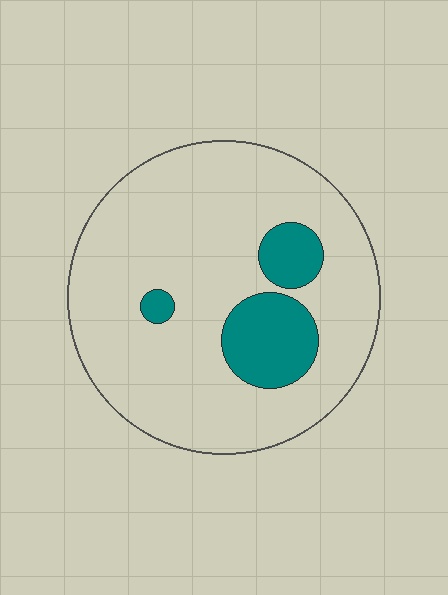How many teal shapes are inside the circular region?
3.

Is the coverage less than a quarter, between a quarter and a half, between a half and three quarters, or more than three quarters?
Less than a quarter.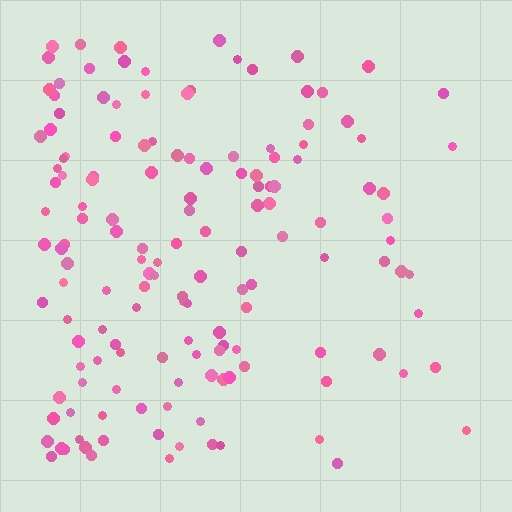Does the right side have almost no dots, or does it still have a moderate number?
Still a moderate number, just noticeably fewer than the left.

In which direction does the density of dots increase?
From right to left, with the left side densest.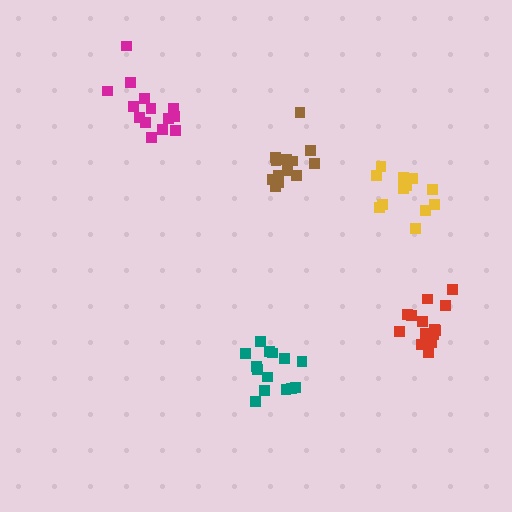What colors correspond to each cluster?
The clusters are colored: red, yellow, brown, magenta, teal.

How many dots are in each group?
Group 1: 14 dots, Group 2: 12 dots, Group 3: 13 dots, Group 4: 14 dots, Group 5: 14 dots (67 total).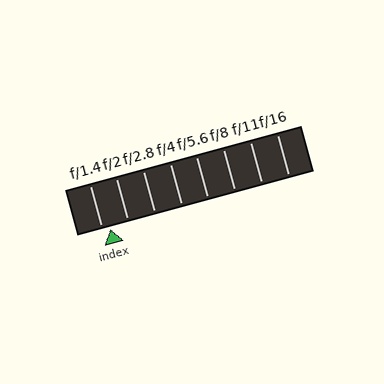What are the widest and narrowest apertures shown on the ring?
The widest aperture shown is f/1.4 and the narrowest is f/16.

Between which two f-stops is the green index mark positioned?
The index mark is between f/1.4 and f/2.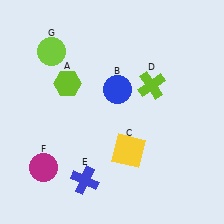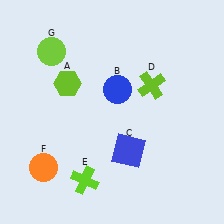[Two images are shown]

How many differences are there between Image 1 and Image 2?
There are 3 differences between the two images.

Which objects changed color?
C changed from yellow to blue. E changed from blue to lime. F changed from magenta to orange.